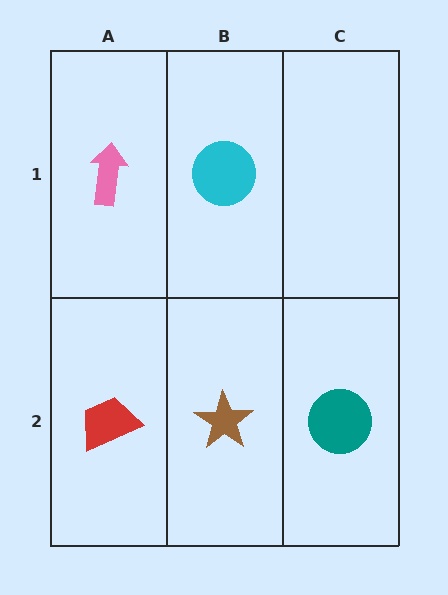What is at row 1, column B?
A cyan circle.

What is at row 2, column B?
A brown star.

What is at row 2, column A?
A red trapezoid.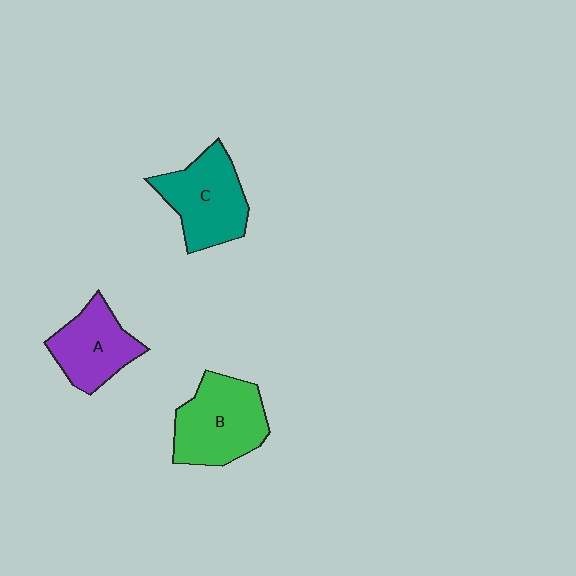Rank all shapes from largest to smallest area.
From largest to smallest: B (green), C (teal), A (purple).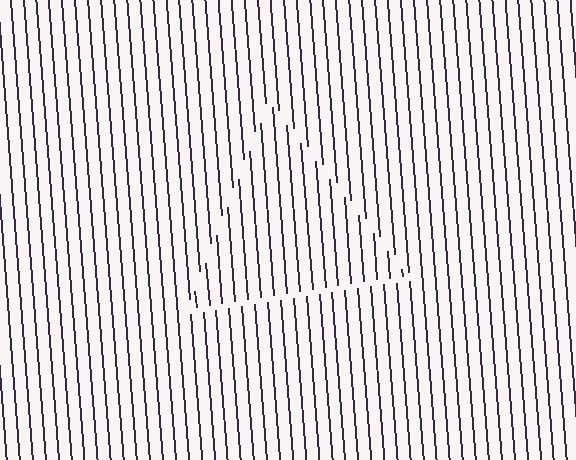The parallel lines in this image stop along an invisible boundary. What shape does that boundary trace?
An illusory triangle. The interior of the shape contains the same grating, shifted by half a period — the contour is defined by the phase discontinuity where line-ends from the inner and outer gratings abut.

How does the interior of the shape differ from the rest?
The interior of the shape contains the same grating, shifted by half a period — the contour is defined by the phase discontinuity where line-ends from the inner and outer gratings abut.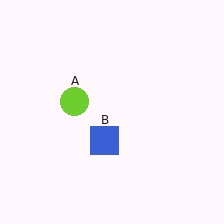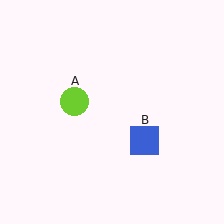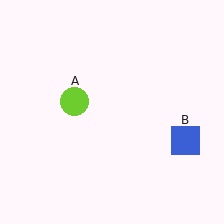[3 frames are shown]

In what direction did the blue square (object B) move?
The blue square (object B) moved right.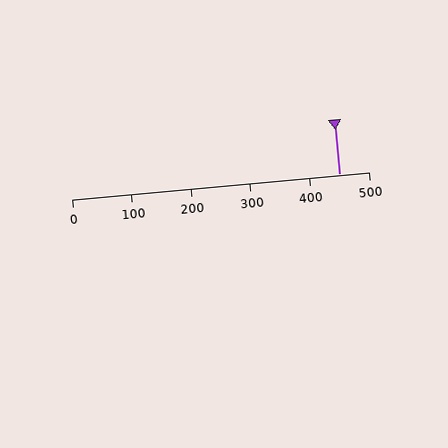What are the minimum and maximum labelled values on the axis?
The axis runs from 0 to 500.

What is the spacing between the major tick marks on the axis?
The major ticks are spaced 100 apart.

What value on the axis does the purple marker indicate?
The marker indicates approximately 450.